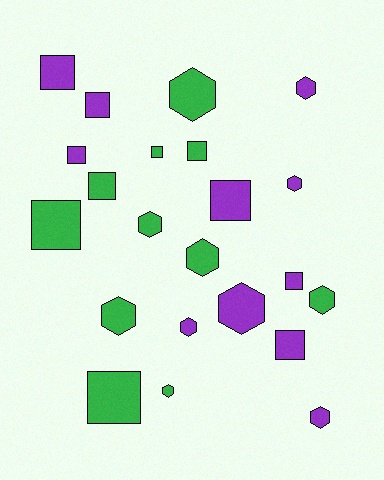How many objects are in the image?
There are 22 objects.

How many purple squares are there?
There are 6 purple squares.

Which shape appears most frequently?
Square, with 11 objects.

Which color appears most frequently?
Purple, with 11 objects.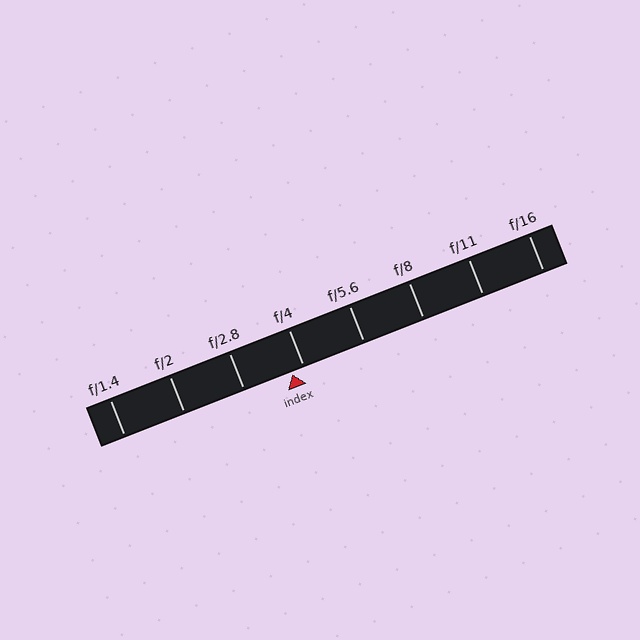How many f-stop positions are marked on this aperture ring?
There are 8 f-stop positions marked.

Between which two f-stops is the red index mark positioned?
The index mark is between f/2.8 and f/4.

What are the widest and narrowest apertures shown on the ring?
The widest aperture shown is f/1.4 and the narrowest is f/16.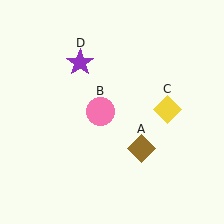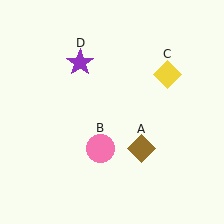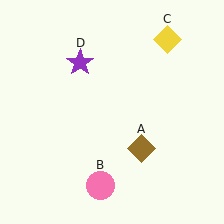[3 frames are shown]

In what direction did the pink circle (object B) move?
The pink circle (object B) moved down.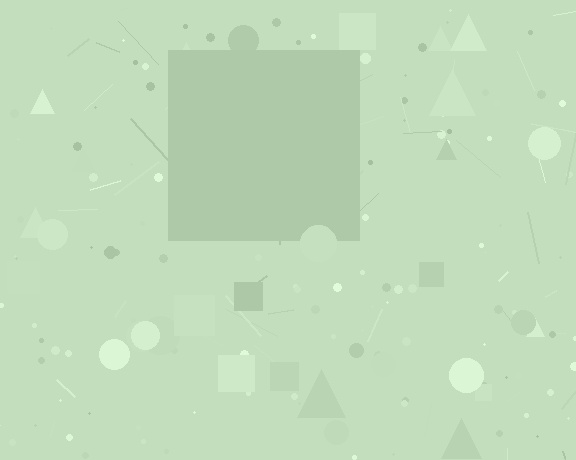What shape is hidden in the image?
A square is hidden in the image.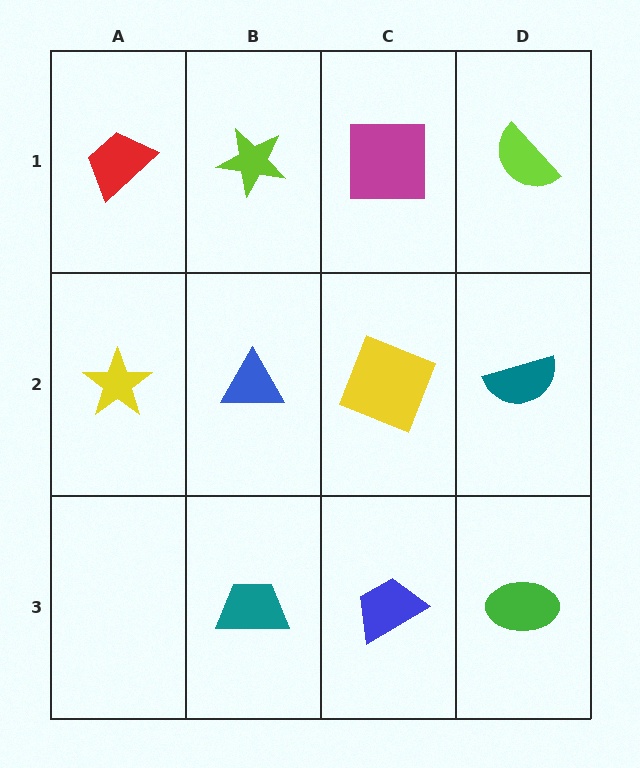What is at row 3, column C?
A blue trapezoid.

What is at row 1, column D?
A lime semicircle.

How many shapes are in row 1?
4 shapes.